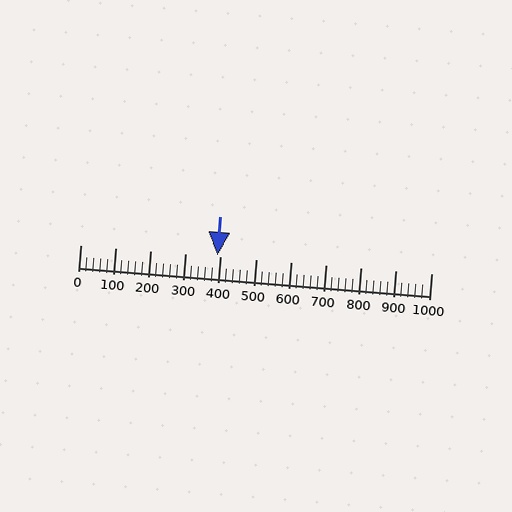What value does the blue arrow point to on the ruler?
The blue arrow points to approximately 389.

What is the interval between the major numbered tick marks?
The major tick marks are spaced 100 units apart.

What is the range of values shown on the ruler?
The ruler shows values from 0 to 1000.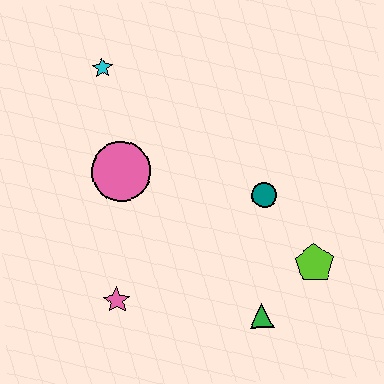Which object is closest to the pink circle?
The cyan star is closest to the pink circle.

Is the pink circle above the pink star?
Yes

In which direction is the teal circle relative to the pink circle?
The teal circle is to the right of the pink circle.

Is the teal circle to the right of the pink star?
Yes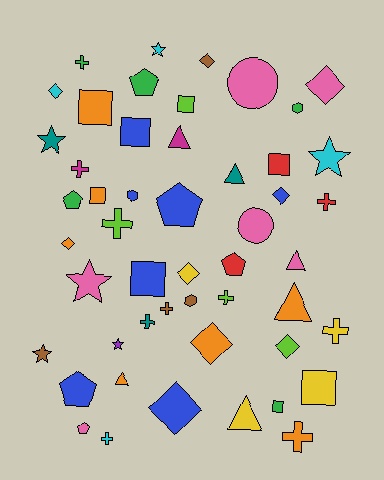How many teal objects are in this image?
There are 3 teal objects.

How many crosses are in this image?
There are 10 crosses.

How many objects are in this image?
There are 50 objects.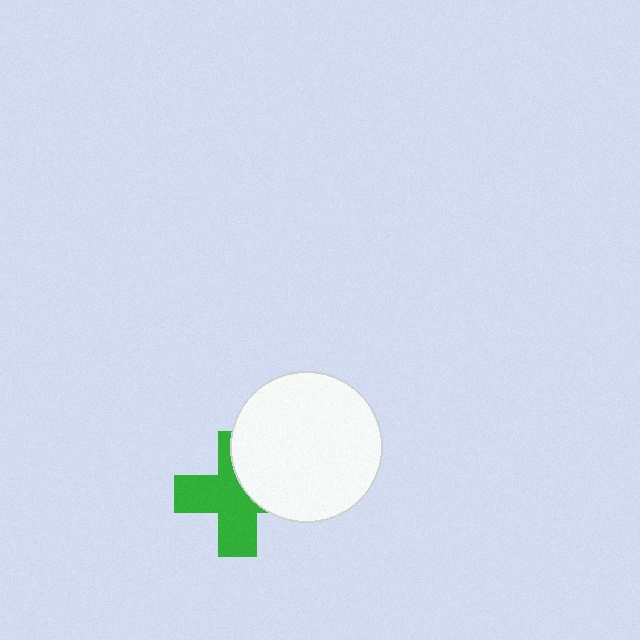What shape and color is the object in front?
The object in front is a white circle.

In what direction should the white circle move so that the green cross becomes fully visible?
The white circle should move right. That is the shortest direction to clear the overlap and leave the green cross fully visible.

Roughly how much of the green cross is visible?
About half of it is visible (roughly 62%).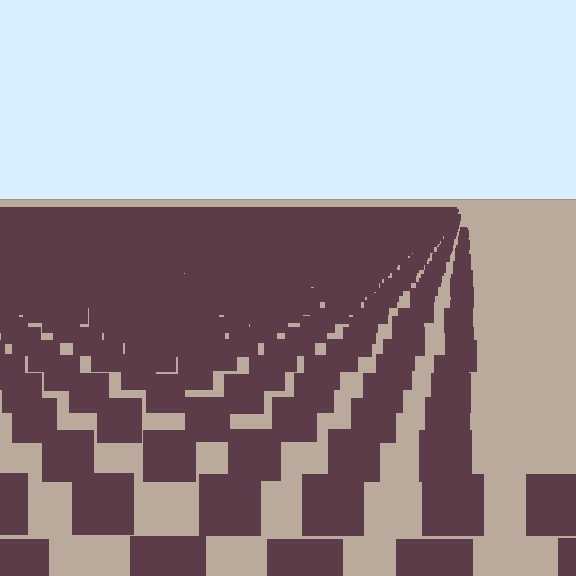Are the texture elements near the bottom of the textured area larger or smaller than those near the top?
Larger. Near the bottom, elements are closer to the viewer and appear at a bigger on-screen size.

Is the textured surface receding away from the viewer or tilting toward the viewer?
The surface is receding away from the viewer. Texture elements get smaller and denser toward the top.